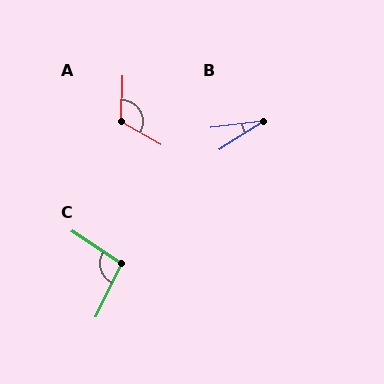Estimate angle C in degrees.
Approximately 98 degrees.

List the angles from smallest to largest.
B (26°), C (98°), A (119°).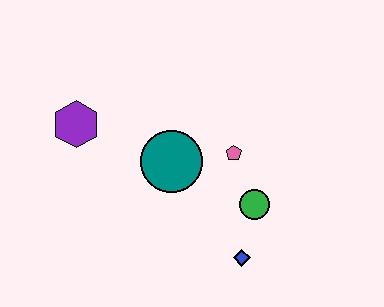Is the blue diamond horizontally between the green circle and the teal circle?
Yes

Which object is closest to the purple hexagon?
The teal circle is closest to the purple hexagon.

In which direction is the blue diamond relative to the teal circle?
The blue diamond is below the teal circle.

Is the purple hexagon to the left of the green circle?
Yes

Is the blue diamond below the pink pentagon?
Yes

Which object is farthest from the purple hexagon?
The blue diamond is farthest from the purple hexagon.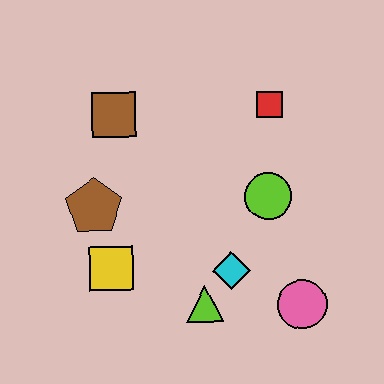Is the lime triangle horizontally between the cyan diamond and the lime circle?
No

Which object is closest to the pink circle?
The cyan diamond is closest to the pink circle.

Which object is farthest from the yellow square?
The red square is farthest from the yellow square.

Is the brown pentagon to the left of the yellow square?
Yes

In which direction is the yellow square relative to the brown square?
The yellow square is below the brown square.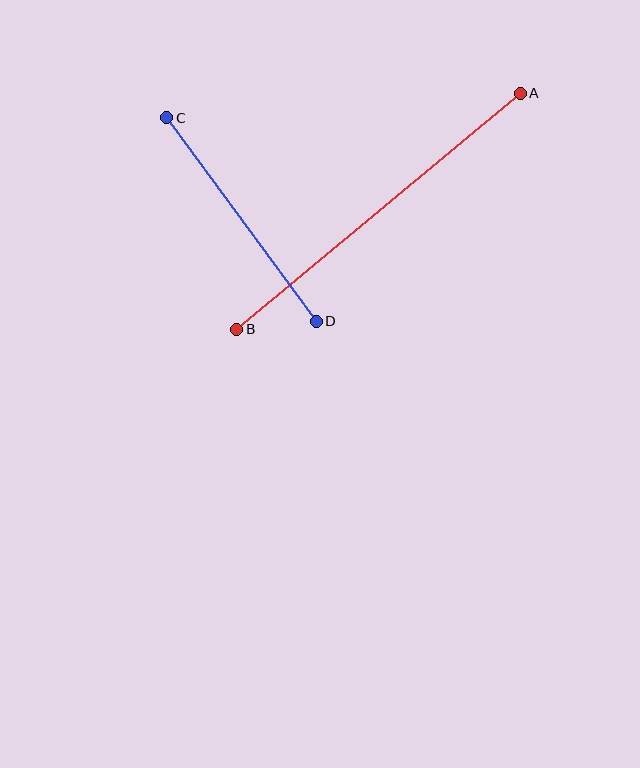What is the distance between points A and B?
The distance is approximately 369 pixels.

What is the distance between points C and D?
The distance is approximately 253 pixels.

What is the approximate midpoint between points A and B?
The midpoint is at approximately (378, 211) pixels.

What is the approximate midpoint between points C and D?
The midpoint is at approximately (241, 219) pixels.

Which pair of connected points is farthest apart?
Points A and B are farthest apart.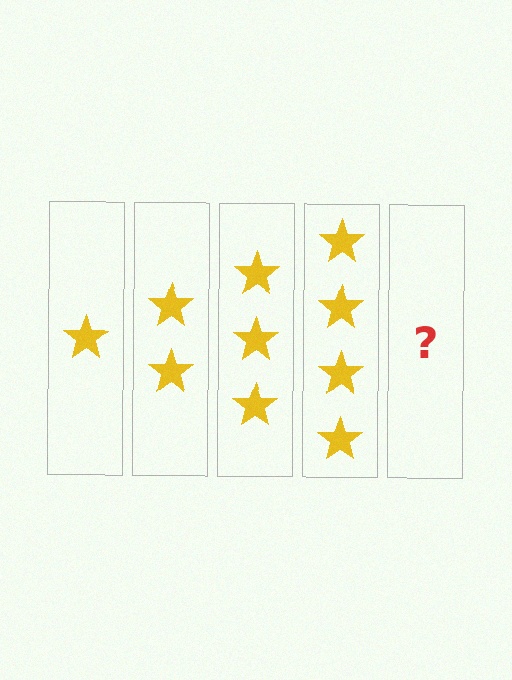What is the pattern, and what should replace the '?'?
The pattern is that each step adds one more star. The '?' should be 5 stars.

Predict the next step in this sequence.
The next step is 5 stars.